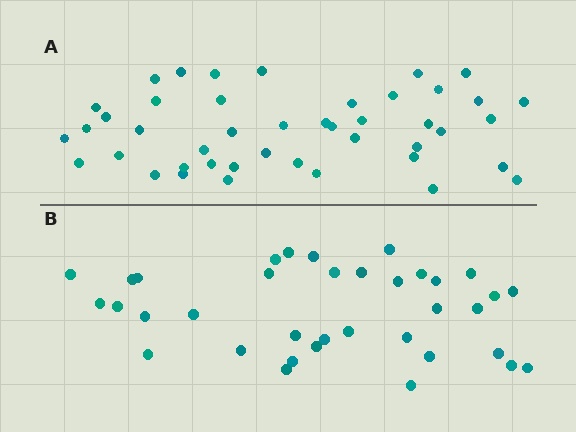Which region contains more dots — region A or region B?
Region A (the top region) has more dots.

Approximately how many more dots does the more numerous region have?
Region A has roughly 8 or so more dots than region B.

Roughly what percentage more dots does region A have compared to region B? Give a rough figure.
About 20% more.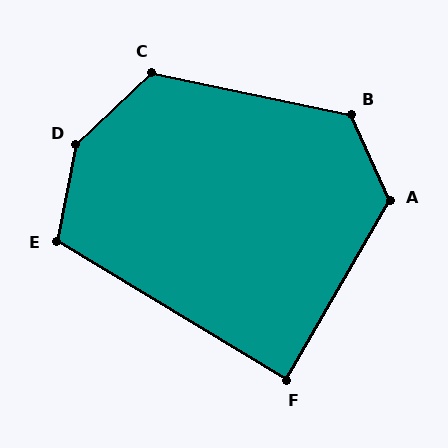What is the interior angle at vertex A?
Approximately 126 degrees (obtuse).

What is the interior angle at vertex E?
Approximately 110 degrees (obtuse).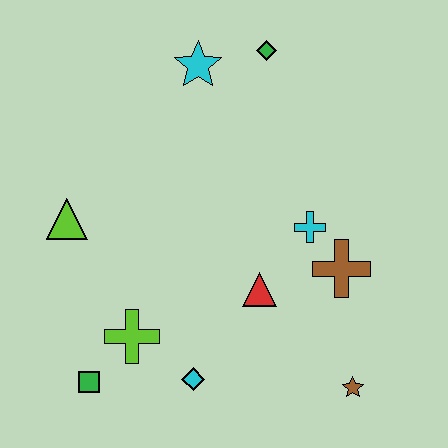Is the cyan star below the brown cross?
No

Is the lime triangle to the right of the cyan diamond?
No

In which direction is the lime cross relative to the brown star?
The lime cross is to the left of the brown star.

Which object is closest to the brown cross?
The cyan cross is closest to the brown cross.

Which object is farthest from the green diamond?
The green square is farthest from the green diamond.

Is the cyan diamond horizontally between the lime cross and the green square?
No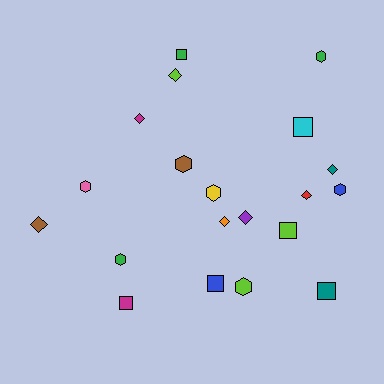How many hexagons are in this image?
There are 7 hexagons.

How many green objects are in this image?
There are 3 green objects.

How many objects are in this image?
There are 20 objects.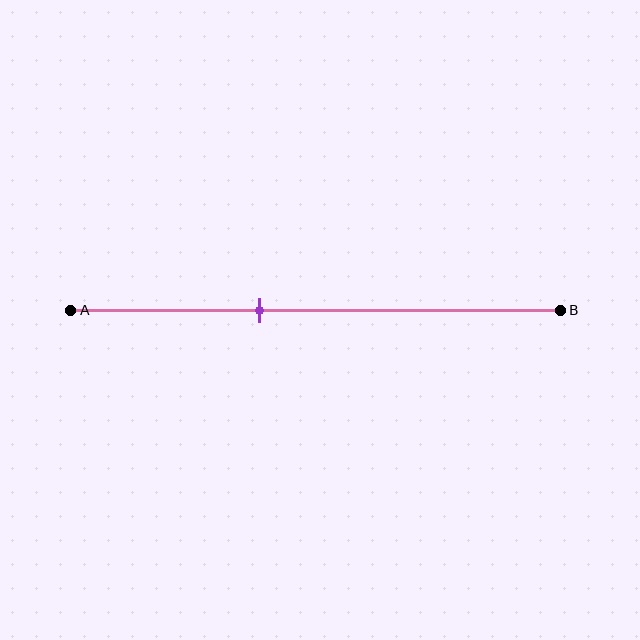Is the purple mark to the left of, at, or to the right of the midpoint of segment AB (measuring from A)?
The purple mark is to the left of the midpoint of segment AB.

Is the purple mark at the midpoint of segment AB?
No, the mark is at about 40% from A, not at the 50% midpoint.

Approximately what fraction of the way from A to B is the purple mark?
The purple mark is approximately 40% of the way from A to B.